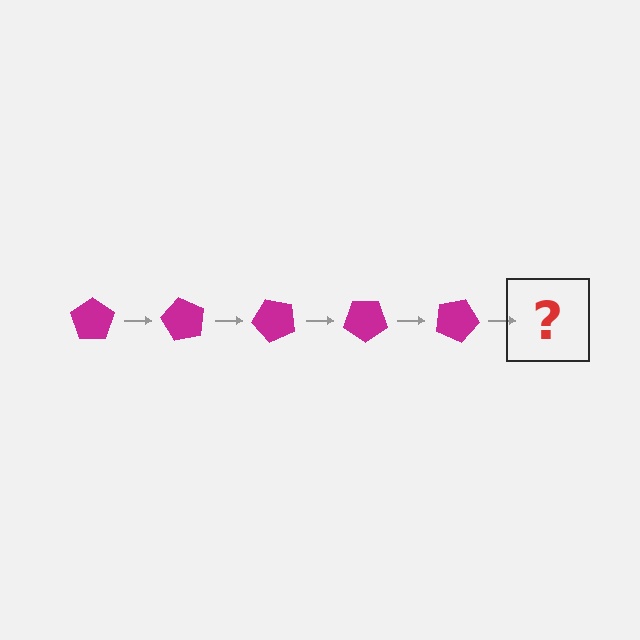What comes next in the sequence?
The next element should be a magenta pentagon rotated 300 degrees.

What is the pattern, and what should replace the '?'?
The pattern is that the pentagon rotates 60 degrees each step. The '?' should be a magenta pentagon rotated 300 degrees.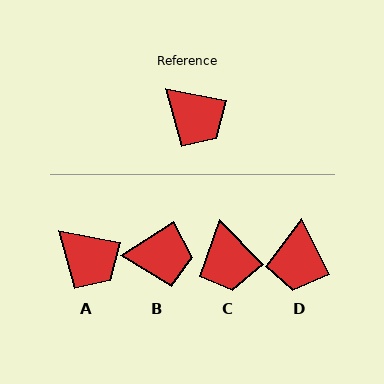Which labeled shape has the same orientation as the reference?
A.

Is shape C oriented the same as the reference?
No, it is off by about 35 degrees.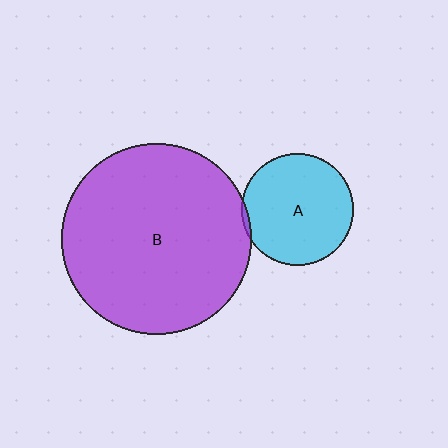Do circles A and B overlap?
Yes.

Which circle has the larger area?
Circle B (purple).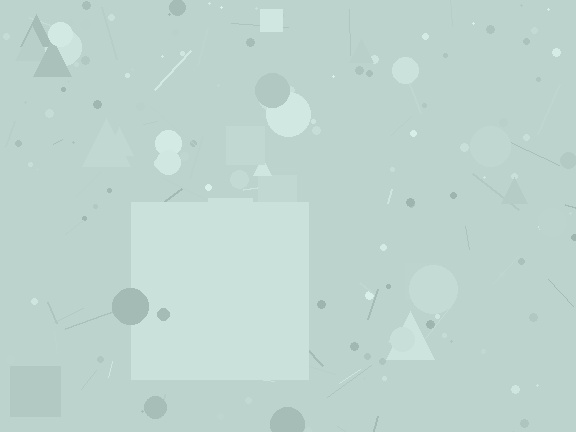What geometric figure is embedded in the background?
A square is embedded in the background.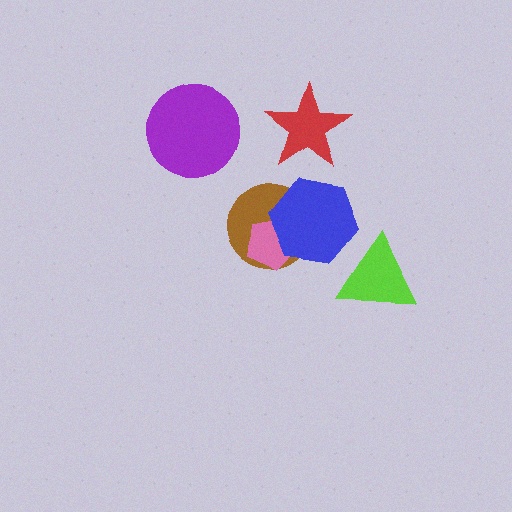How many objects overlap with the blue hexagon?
2 objects overlap with the blue hexagon.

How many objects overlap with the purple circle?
0 objects overlap with the purple circle.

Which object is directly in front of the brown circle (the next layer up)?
The pink pentagon is directly in front of the brown circle.